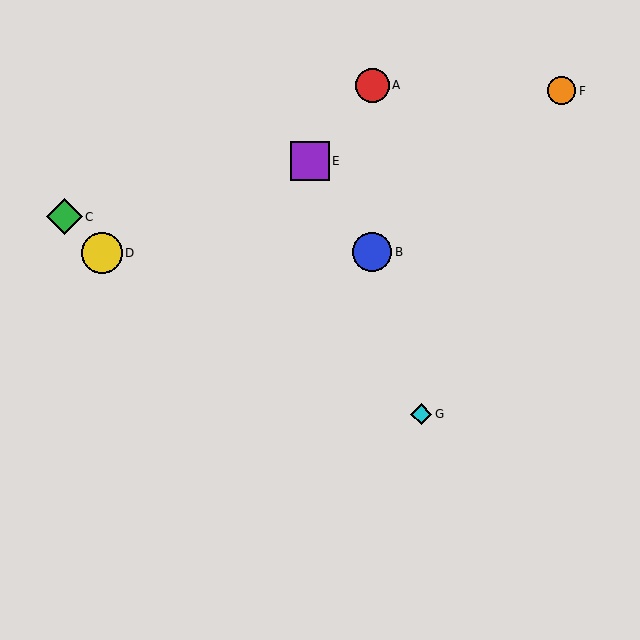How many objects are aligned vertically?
2 objects (A, B) are aligned vertically.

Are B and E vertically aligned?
No, B is at x≈372 and E is at x≈310.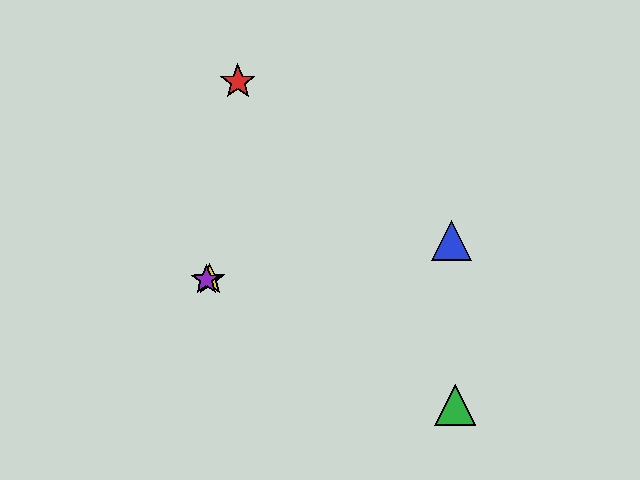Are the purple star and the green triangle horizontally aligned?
No, the purple star is at y≈280 and the green triangle is at y≈405.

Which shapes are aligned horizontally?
The yellow star, the purple star are aligned horizontally.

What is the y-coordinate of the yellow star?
The yellow star is at y≈280.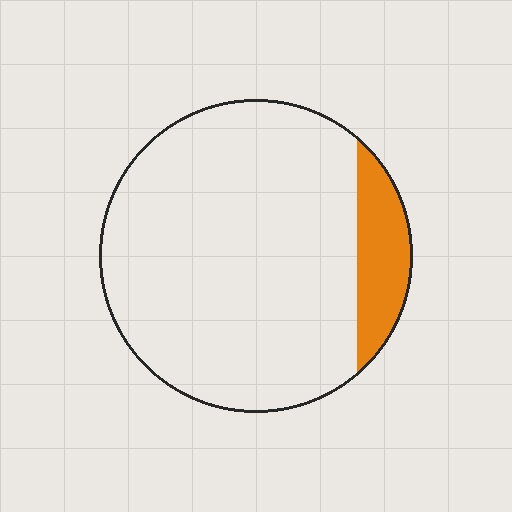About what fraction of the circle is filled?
About one eighth (1/8).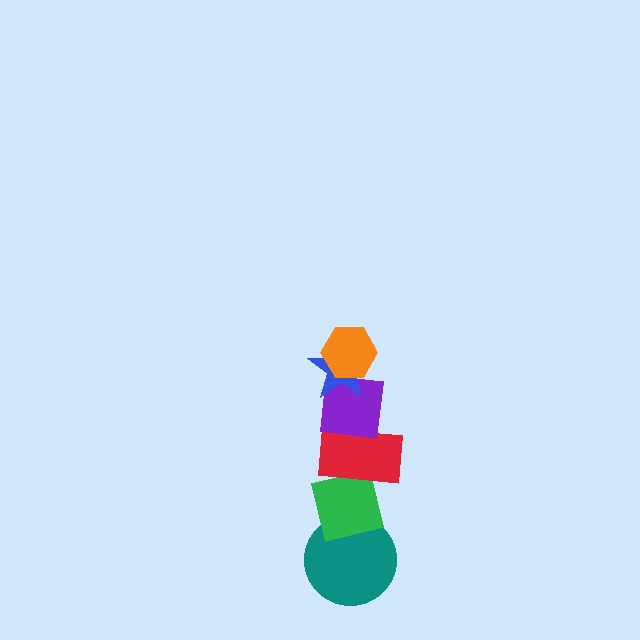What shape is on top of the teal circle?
The green square is on top of the teal circle.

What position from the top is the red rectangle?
The red rectangle is 4th from the top.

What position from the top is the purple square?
The purple square is 3rd from the top.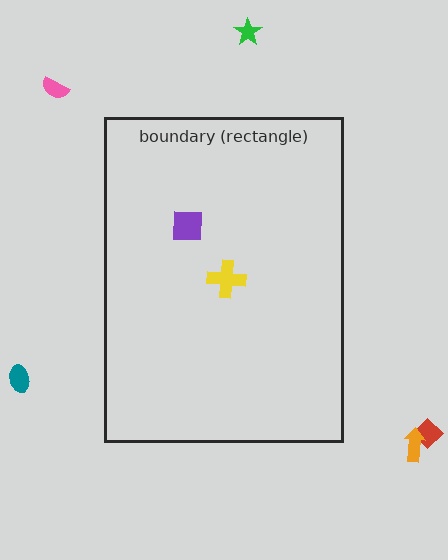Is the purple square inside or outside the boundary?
Inside.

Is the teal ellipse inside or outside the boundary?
Outside.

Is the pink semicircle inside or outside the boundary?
Outside.